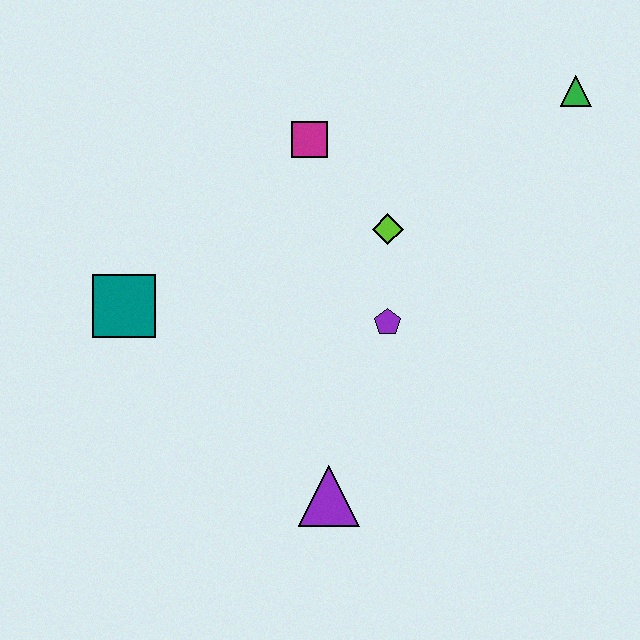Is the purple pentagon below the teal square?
Yes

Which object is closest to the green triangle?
The lime diamond is closest to the green triangle.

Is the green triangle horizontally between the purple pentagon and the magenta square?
No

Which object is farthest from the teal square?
The green triangle is farthest from the teal square.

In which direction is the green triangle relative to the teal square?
The green triangle is to the right of the teal square.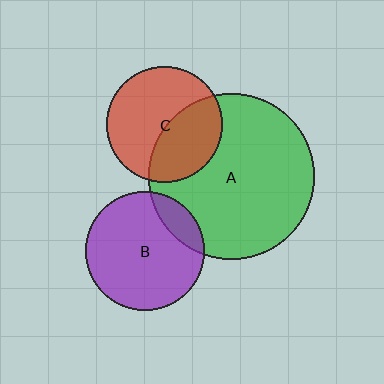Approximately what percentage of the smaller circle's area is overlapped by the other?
Approximately 40%.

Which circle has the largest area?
Circle A (green).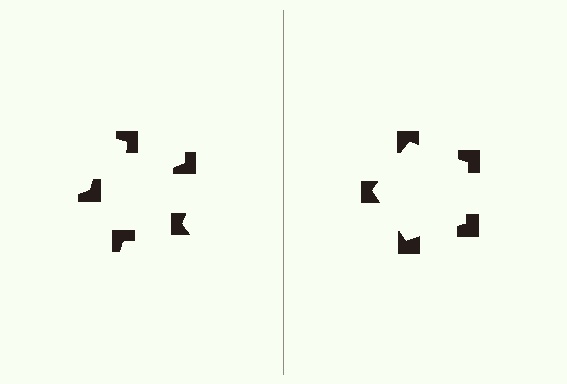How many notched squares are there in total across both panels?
10 — 5 on each side.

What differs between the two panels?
The notched squares are positioned identically on both sides; only the wedge orientations differ. On the right they align to a pentagon; on the left they are misaligned.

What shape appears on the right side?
An illusory pentagon.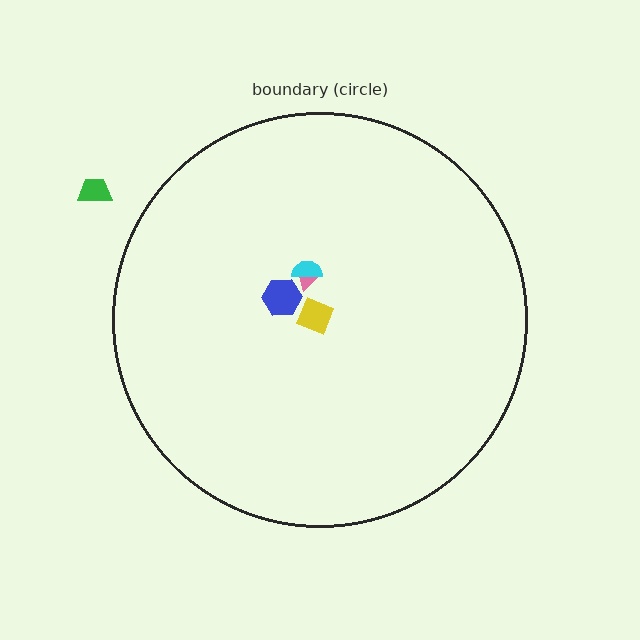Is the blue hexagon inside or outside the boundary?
Inside.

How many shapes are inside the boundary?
4 inside, 1 outside.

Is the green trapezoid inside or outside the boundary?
Outside.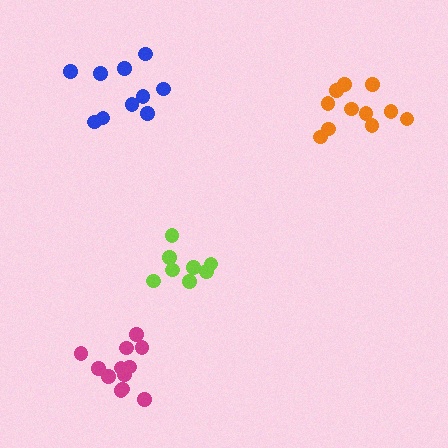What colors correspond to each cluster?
The clusters are colored: orange, lime, magenta, blue.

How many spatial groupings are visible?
There are 4 spatial groupings.